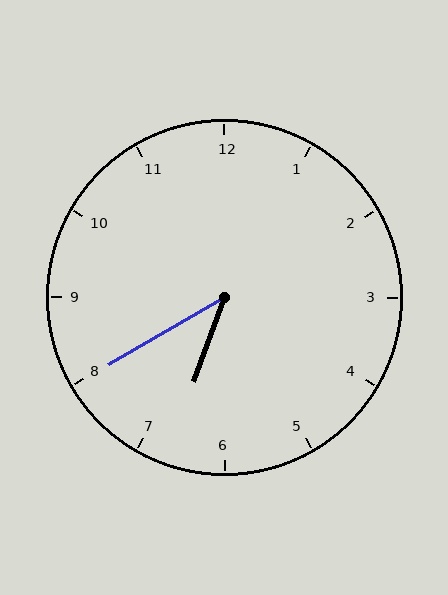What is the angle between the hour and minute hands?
Approximately 40 degrees.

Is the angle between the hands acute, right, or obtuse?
It is acute.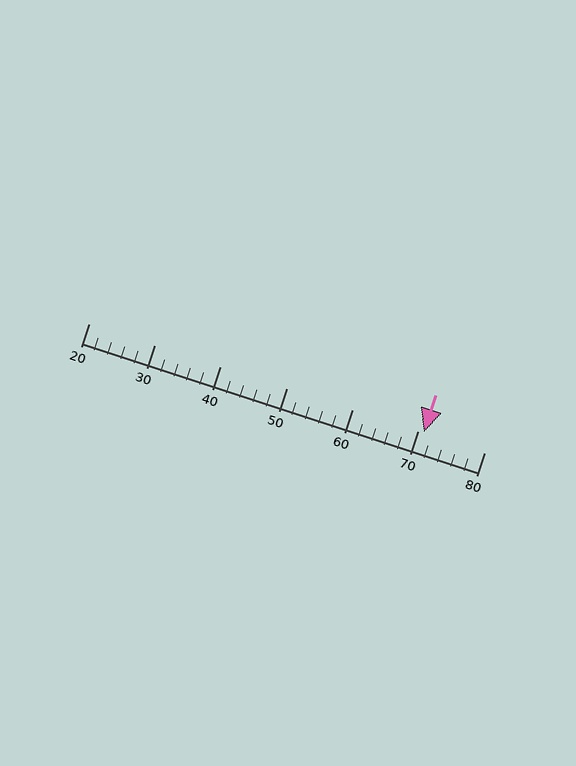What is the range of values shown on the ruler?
The ruler shows values from 20 to 80.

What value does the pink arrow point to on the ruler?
The pink arrow points to approximately 71.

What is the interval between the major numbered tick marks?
The major tick marks are spaced 10 units apart.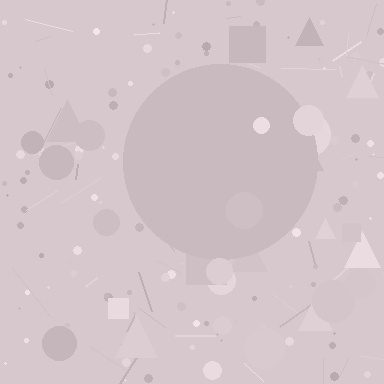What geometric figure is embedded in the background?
A circle is embedded in the background.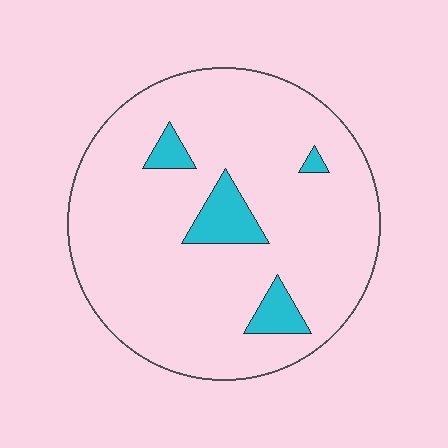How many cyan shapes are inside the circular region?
4.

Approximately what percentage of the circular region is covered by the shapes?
Approximately 10%.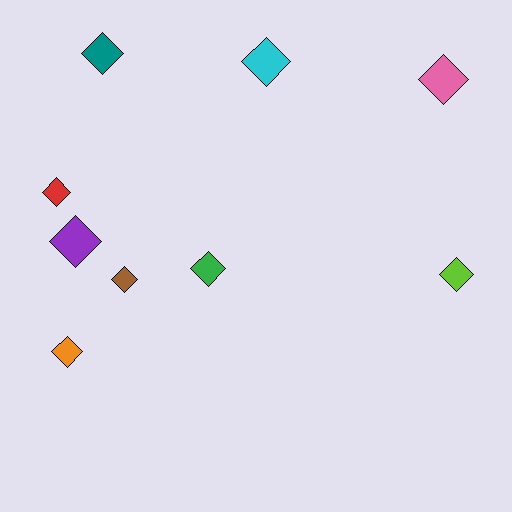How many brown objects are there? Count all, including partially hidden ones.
There is 1 brown object.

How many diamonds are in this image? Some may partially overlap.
There are 9 diamonds.